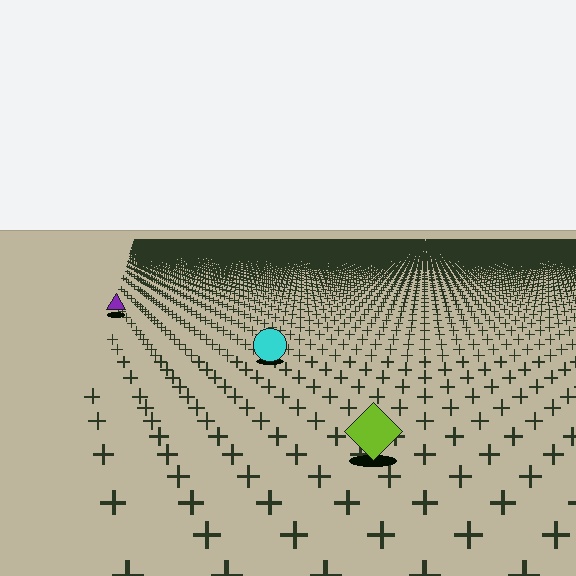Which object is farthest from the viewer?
The purple triangle is farthest from the viewer. It appears smaller and the ground texture around it is denser.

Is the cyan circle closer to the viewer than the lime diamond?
No. The lime diamond is closer — you can tell from the texture gradient: the ground texture is coarser near it.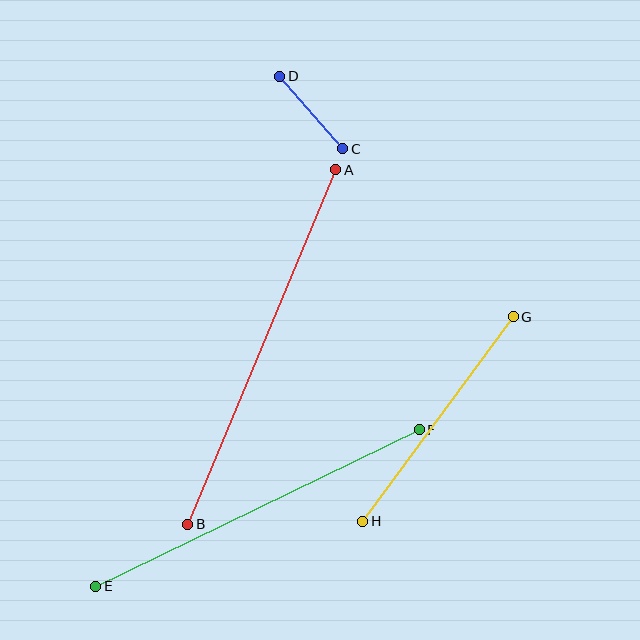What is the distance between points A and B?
The distance is approximately 384 pixels.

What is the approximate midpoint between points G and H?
The midpoint is at approximately (438, 419) pixels.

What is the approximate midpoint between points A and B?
The midpoint is at approximately (262, 347) pixels.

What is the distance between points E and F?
The distance is approximately 359 pixels.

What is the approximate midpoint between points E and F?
The midpoint is at approximately (258, 508) pixels.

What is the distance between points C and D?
The distance is approximately 96 pixels.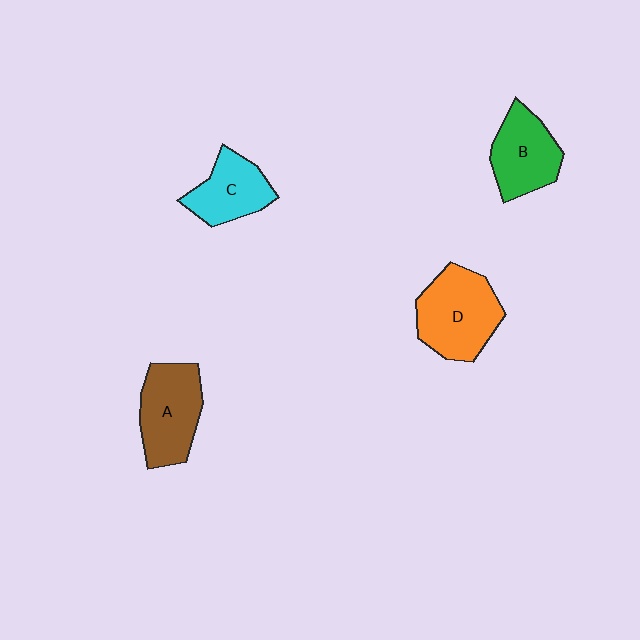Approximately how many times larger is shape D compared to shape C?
Approximately 1.4 times.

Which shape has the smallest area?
Shape C (cyan).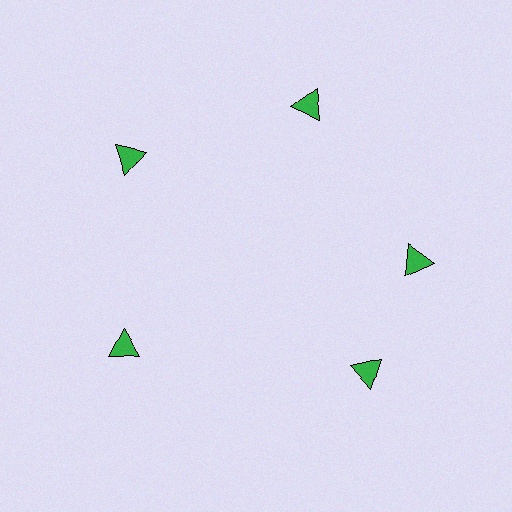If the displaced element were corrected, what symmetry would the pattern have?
It would have 5-fold rotational symmetry — the pattern would map onto itself every 72 degrees.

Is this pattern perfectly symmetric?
No. The 5 green triangles are arranged in a ring, but one element near the 5 o'clock position is rotated out of alignment along the ring, breaking the 5-fold rotational symmetry.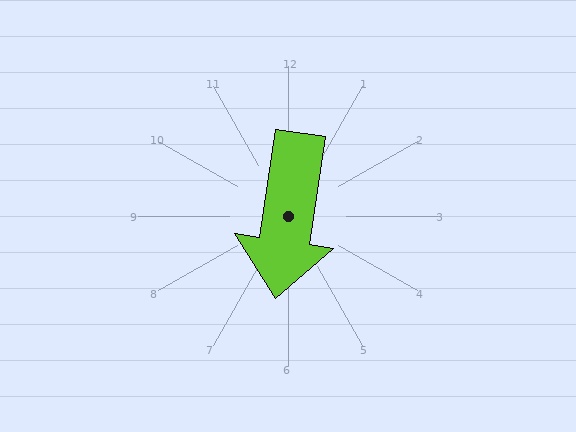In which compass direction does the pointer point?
South.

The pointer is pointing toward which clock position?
Roughly 6 o'clock.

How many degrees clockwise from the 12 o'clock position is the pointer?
Approximately 189 degrees.